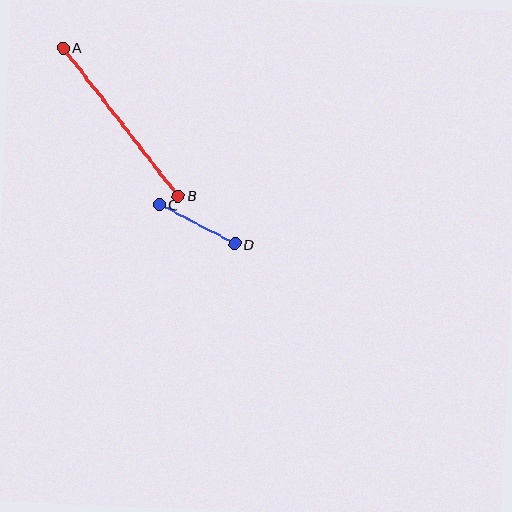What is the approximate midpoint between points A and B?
The midpoint is at approximately (121, 122) pixels.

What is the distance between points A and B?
The distance is approximately 188 pixels.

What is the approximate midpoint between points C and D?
The midpoint is at approximately (197, 224) pixels.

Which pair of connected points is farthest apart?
Points A and B are farthest apart.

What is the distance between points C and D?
The distance is approximately 85 pixels.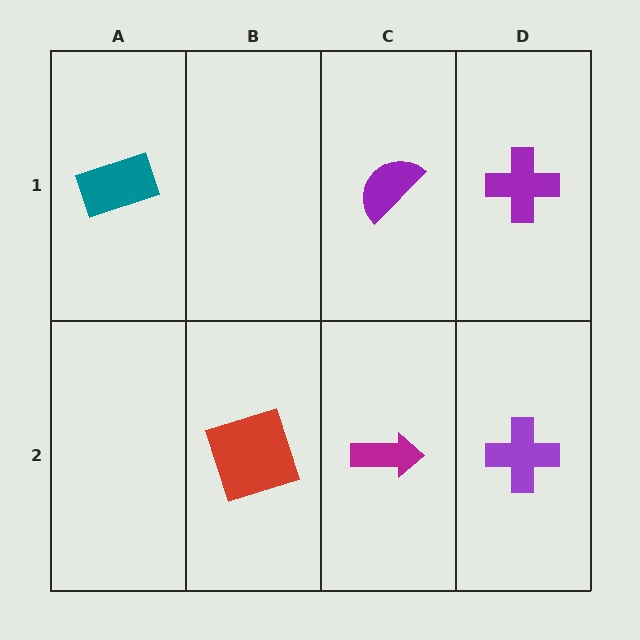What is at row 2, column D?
A purple cross.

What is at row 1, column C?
A purple semicircle.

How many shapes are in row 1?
3 shapes.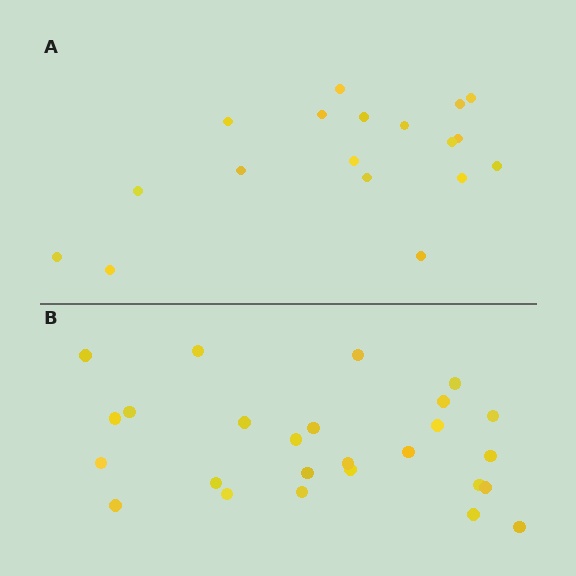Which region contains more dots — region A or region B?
Region B (the bottom region) has more dots.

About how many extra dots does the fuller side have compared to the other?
Region B has roughly 8 or so more dots than region A.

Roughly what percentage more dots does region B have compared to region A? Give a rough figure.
About 45% more.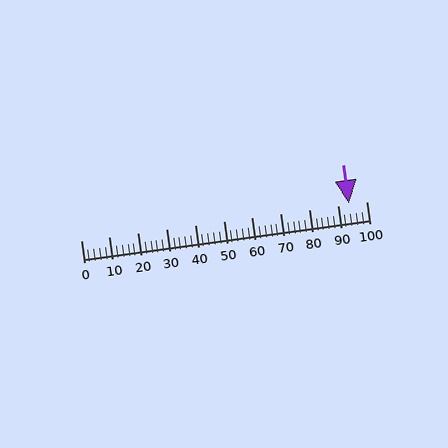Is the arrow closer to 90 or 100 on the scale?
The arrow is closer to 90.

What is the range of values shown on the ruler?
The ruler shows values from 0 to 100.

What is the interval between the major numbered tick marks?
The major tick marks are spaced 10 units apart.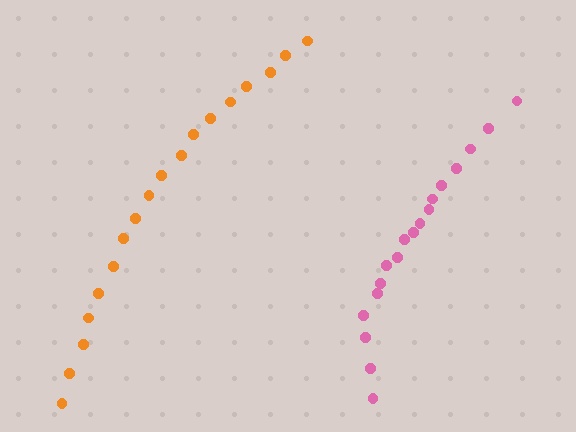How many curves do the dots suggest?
There are 2 distinct paths.